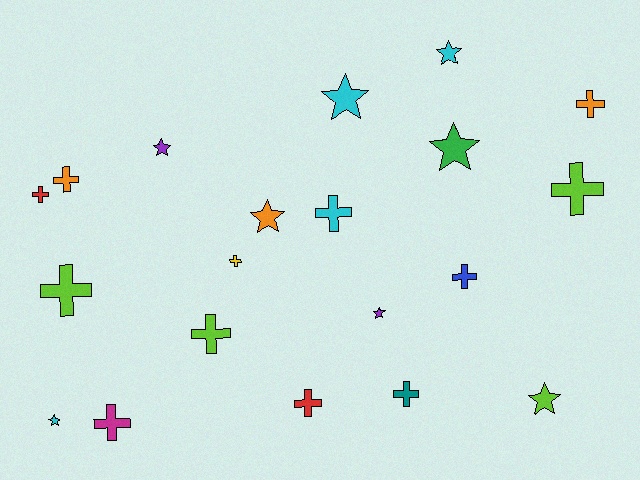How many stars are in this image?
There are 8 stars.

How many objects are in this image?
There are 20 objects.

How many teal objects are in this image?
There is 1 teal object.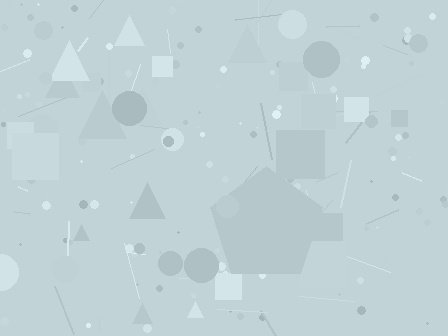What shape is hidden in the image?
A pentagon is hidden in the image.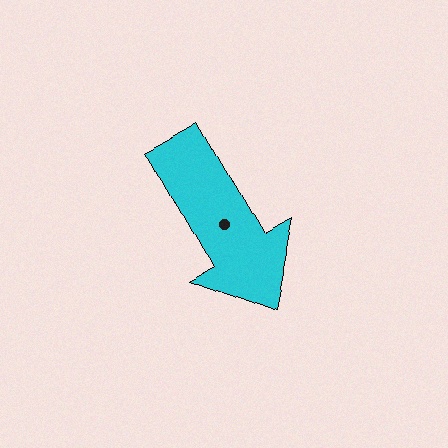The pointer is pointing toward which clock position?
Roughly 5 o'clock.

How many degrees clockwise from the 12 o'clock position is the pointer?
Approximately 151 degrees.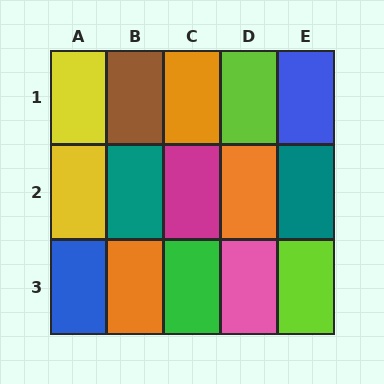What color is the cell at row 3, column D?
Pink.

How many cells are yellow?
2 cells are yellow.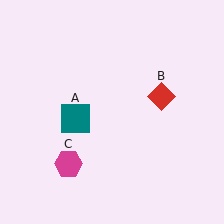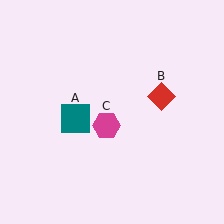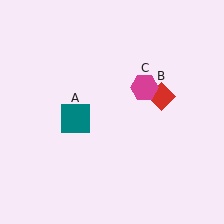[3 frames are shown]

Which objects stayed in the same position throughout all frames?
Teal square (object A) and red diamond (object B) remained stationary.